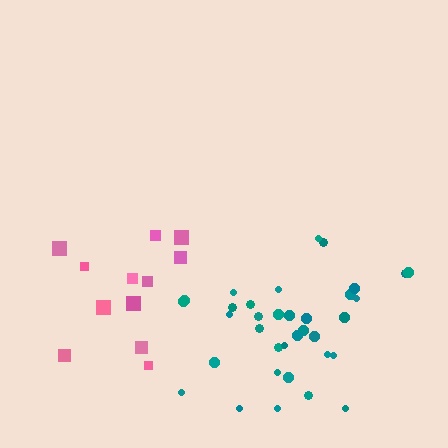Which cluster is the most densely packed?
Teal.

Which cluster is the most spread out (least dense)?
Pink.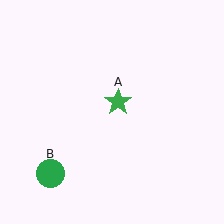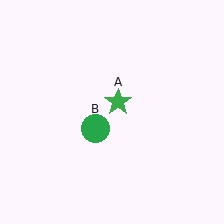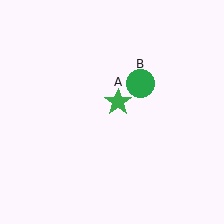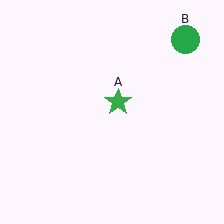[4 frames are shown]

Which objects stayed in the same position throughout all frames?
Green star (object A) remained stationary.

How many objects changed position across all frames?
1 object changed position: green circle (object B).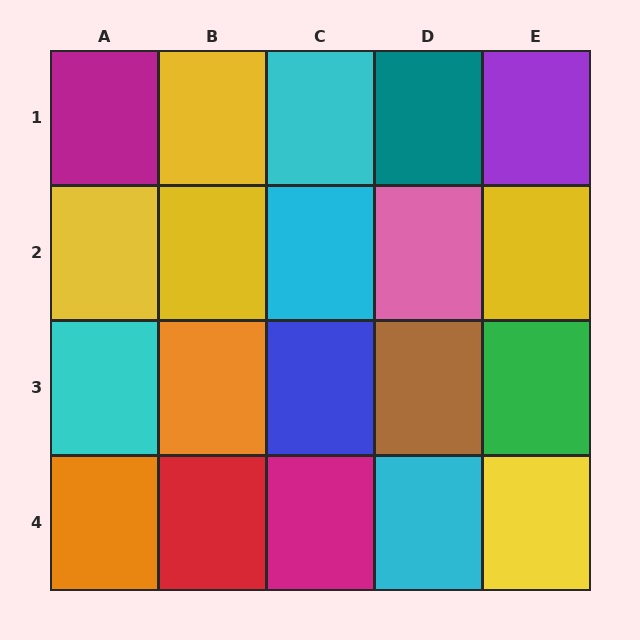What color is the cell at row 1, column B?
Yellow.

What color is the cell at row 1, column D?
Teal.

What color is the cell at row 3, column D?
Brown.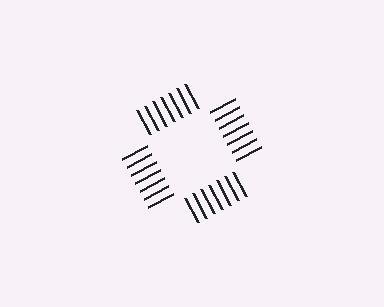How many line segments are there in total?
28 — 7 along each of the 4 edges.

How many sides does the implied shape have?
4 sides — the line-ends trace a square.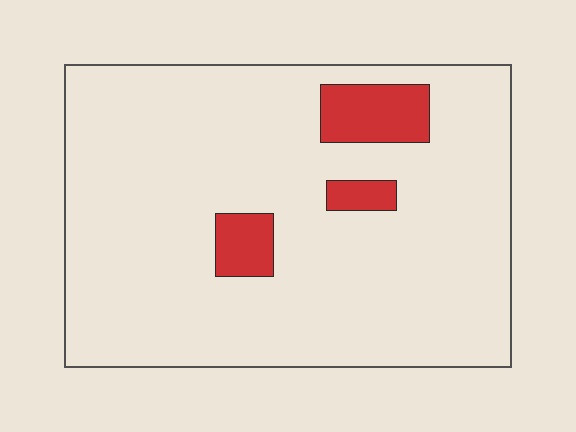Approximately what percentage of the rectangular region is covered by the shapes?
Approximately 10%.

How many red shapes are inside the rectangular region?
3.